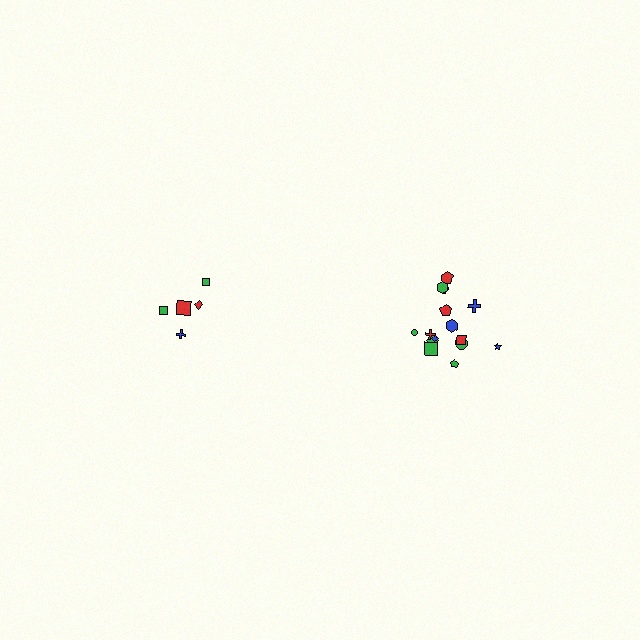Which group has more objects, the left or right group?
The right group.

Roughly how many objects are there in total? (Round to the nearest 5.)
Roughly 20 objects in total.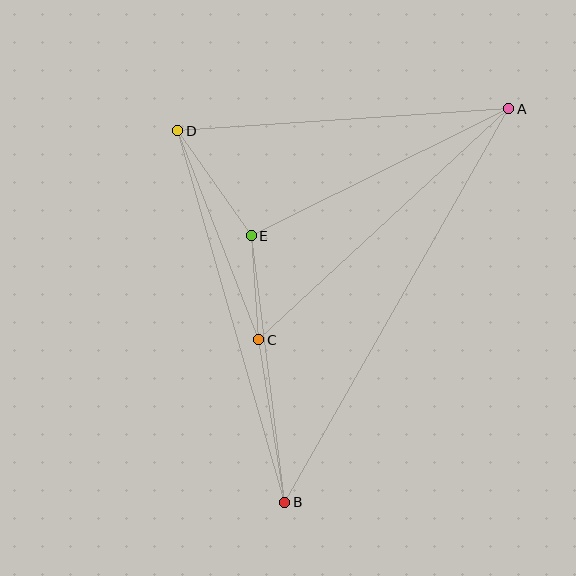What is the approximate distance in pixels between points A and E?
The distance between A and E is approximately 287 pixels.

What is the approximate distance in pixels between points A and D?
The distance between A and D is approximately 331 pixels.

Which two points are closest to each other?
Points C and E are closest to each other.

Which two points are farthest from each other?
Points A and B are farthest from each other.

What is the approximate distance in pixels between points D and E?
The distance between D and E is approximately 128 pixels.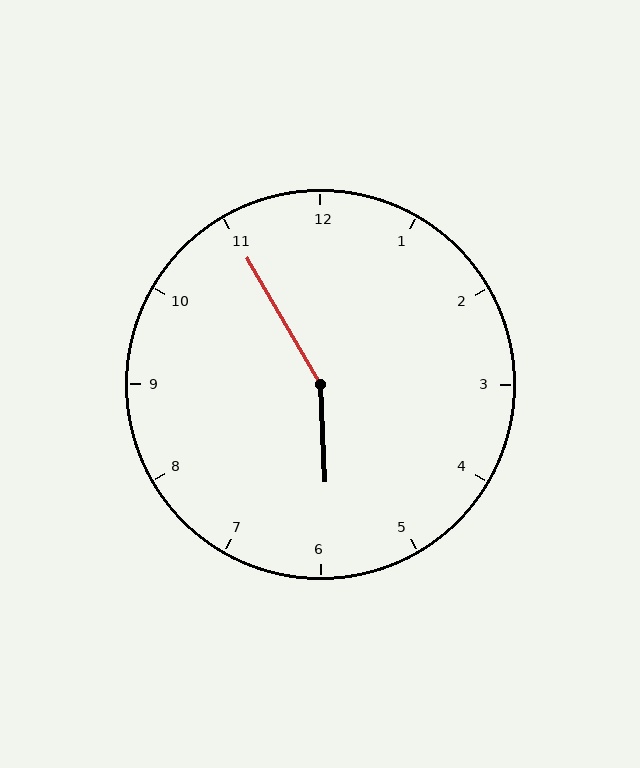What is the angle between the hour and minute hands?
Approximately 152 degrees.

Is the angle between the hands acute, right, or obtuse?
It is obtuse.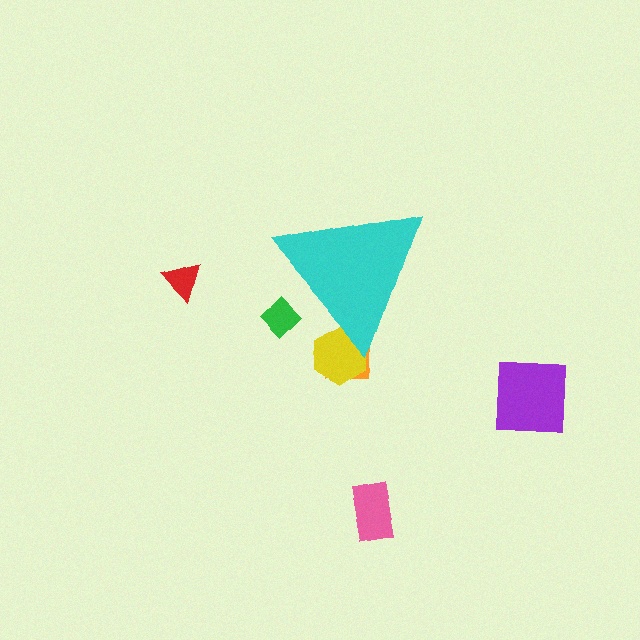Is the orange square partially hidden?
Yes, the orange square is partially hidden behind the cyan triangle.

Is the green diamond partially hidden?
Yes, the green diamond is partially hidden behind the cyan triangle.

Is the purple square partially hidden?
No, the purple square is fully visible.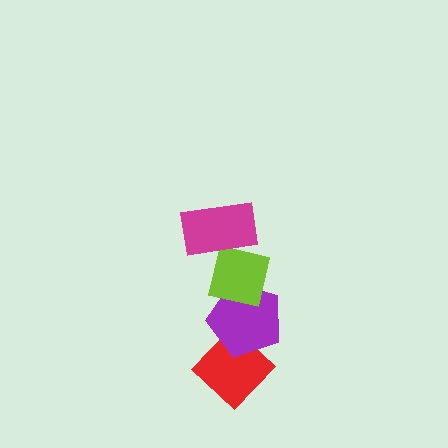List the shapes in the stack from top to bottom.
From top to bottom: the magenta rectangle, the lime square, the purple pentagon, the red diamond.